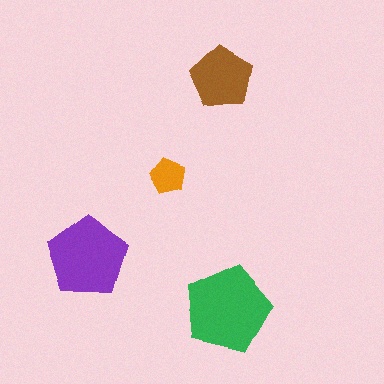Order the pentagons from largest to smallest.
the green one, the purple one, the brown one, the orange one.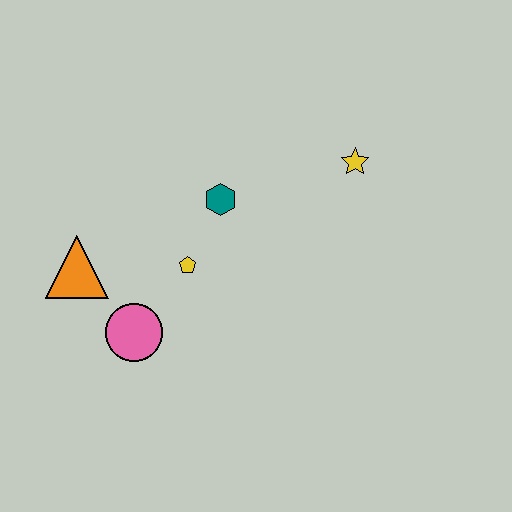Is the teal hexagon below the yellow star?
Yes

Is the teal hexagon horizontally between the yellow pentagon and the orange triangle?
No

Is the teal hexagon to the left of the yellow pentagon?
No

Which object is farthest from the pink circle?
The yellow star is farthest from the pink circle.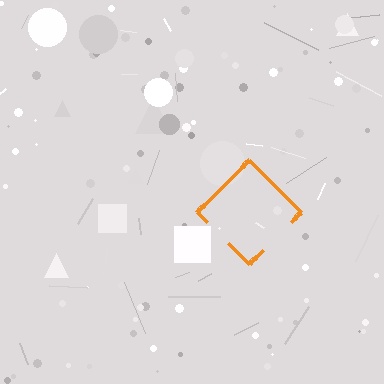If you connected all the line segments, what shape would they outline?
They would outline a diamond.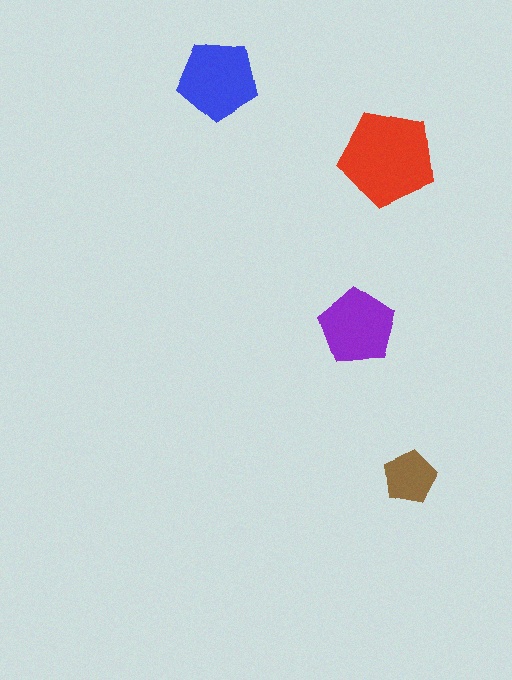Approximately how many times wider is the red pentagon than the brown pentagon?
About 2 times wider.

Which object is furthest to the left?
The blue pentagon is leftmost.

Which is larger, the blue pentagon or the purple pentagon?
The blue one.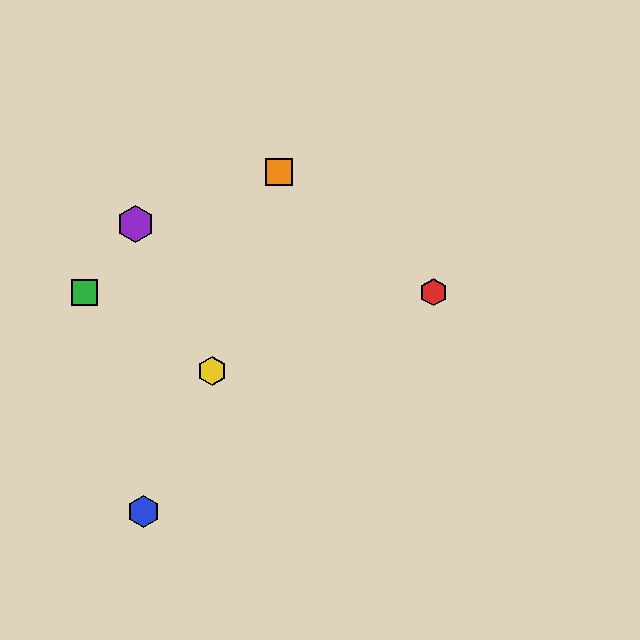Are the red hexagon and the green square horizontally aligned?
Yes, both are at y≈292.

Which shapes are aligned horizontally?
The red hexagon, the green square are aligned horizontally.